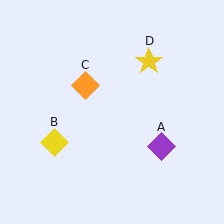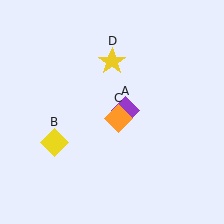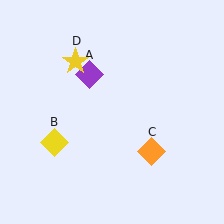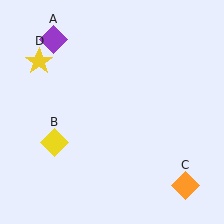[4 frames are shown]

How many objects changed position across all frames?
3 objects changed position: purple diamond (object A), orange diamond (object C), yellow star (object D).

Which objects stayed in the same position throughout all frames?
Yellow diamond (object B) remained stationary.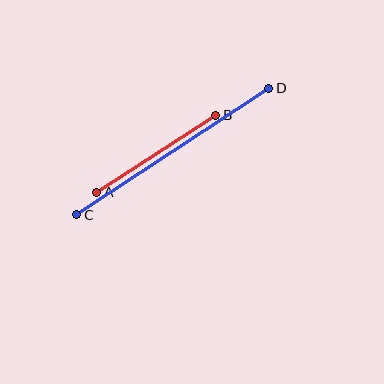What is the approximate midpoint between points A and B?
The midpoint is at approximately (156, 154) pixels.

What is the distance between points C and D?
The distance is approximately 230 pixels.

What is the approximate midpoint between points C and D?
The midpoint is at approximately (173, 151) pixels.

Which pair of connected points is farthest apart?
Points C and D are farthest apart.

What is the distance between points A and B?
The distance is approximately 142 pixels.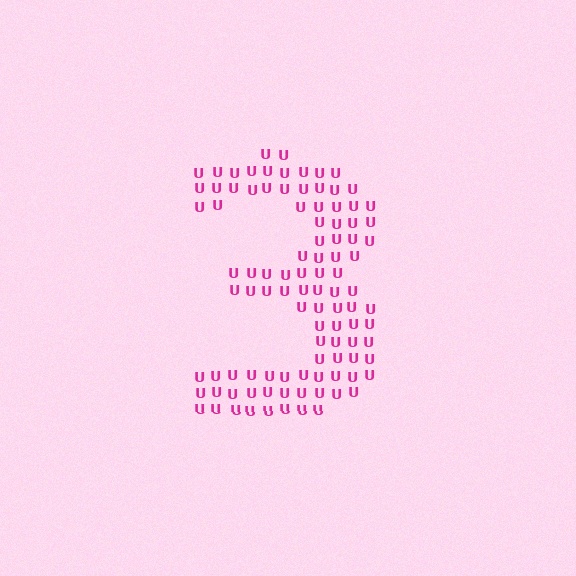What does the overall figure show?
The overall figure shows the digit 3.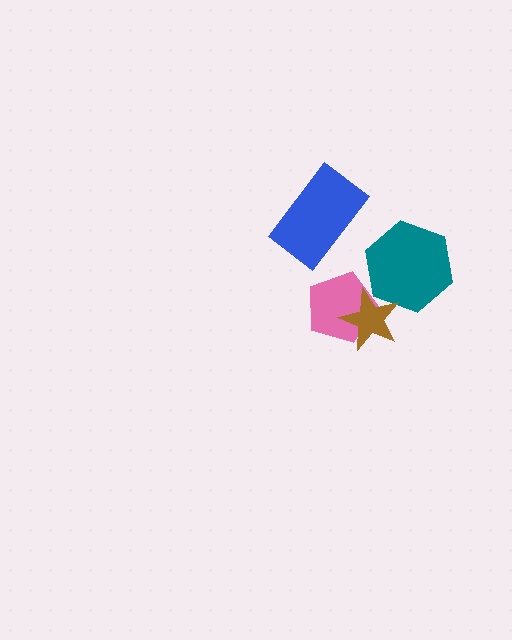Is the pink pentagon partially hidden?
Yes, it is partially covered by another shape.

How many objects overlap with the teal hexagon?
1 object overlaps with the teal hexagon.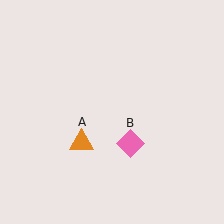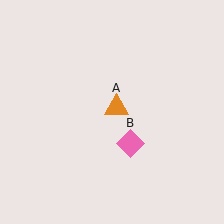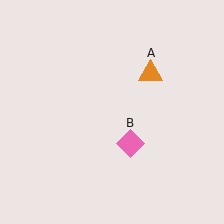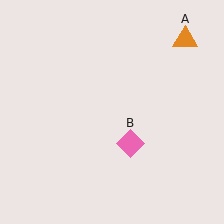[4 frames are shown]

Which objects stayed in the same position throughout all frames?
Pink diamond (object B) remained stationary.